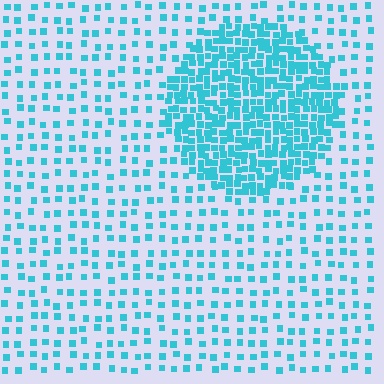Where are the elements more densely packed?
The elements are more densely packed inside the circle boundary.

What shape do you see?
I see a circle.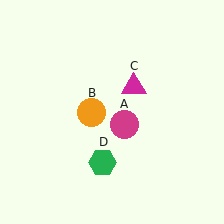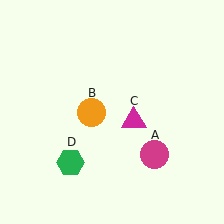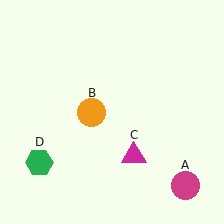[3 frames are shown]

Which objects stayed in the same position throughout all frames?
Orange circle (object B) remained stationary.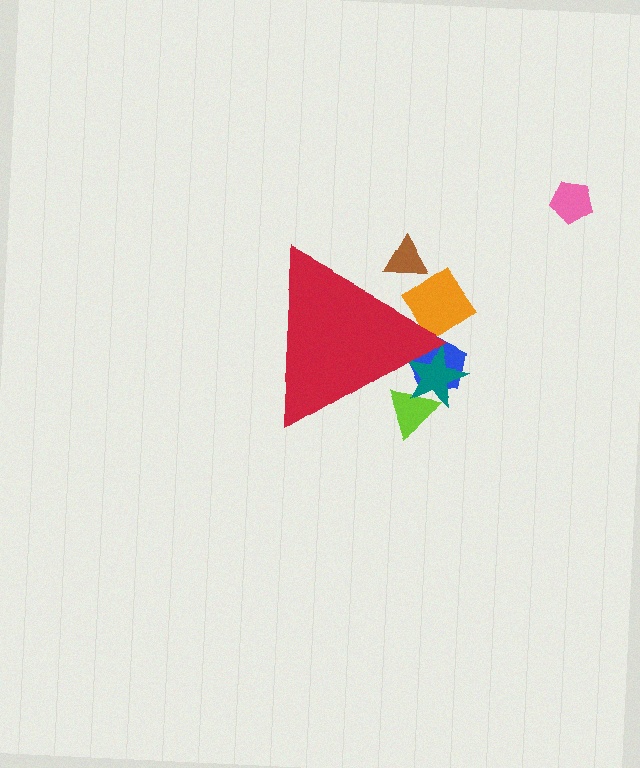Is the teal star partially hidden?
Yes, the teal star is partially hidden behind the red triangle.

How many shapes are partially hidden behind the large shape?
5 shapes are partially hidden.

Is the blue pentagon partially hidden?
Yes, the blue pentagon is partially hidden behind the red triangle.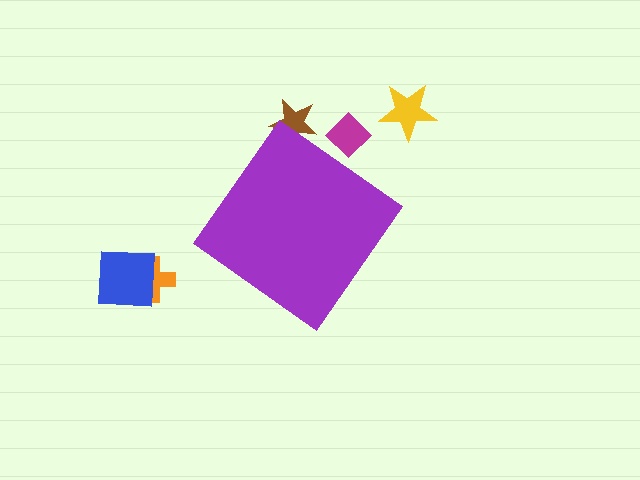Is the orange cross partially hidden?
No, the orange cross is fully visible.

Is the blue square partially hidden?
No, the blue square is fully visible.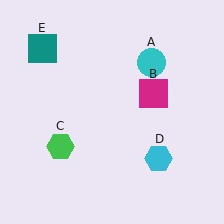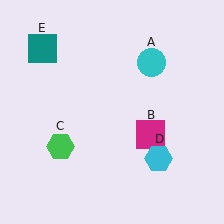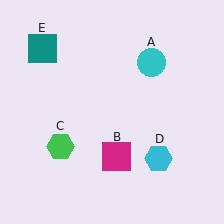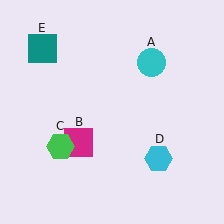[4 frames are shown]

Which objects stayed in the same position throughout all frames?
Cyan circle (object A) and green hexagon (object C) and cyan hexagon (object D) and teal square (object E) remained stationary.